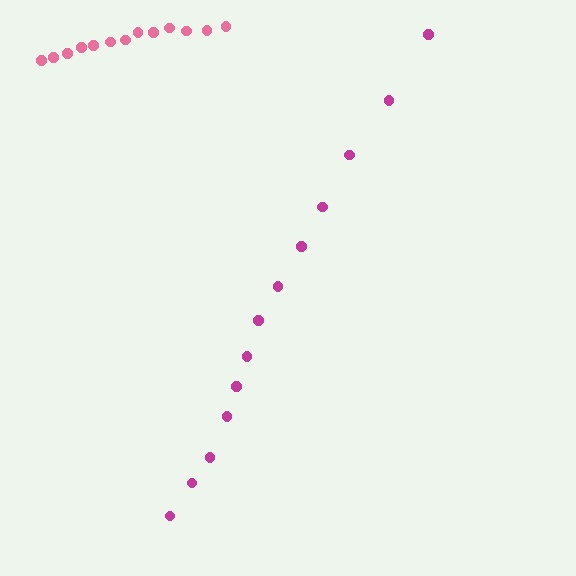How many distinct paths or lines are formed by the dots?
There are 2 distinct paths.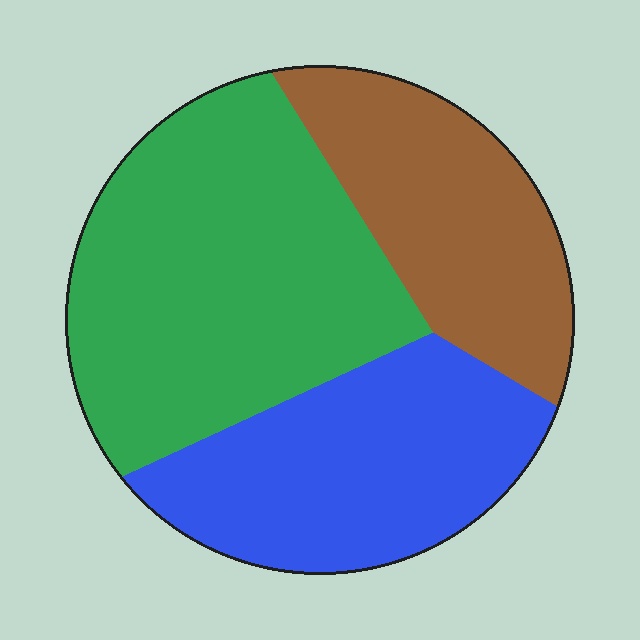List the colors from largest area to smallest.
From largest to smallest: green, blue, brown.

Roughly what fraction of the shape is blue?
Blue takes up about one third (1/3) of the shape.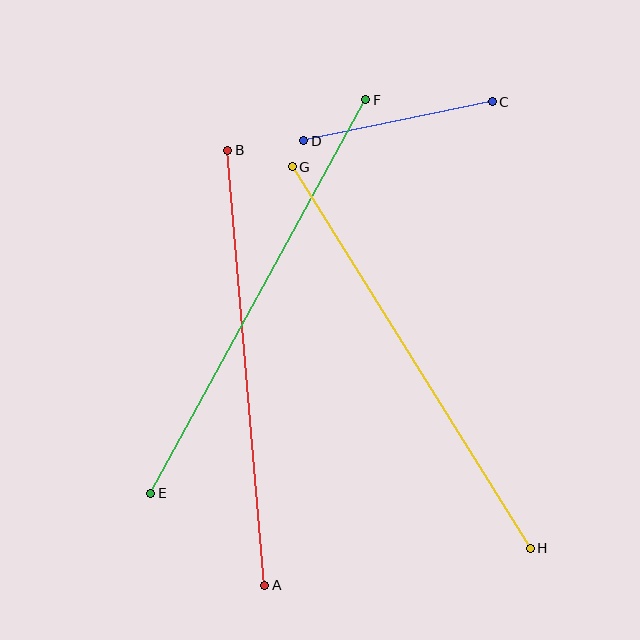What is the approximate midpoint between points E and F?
The midpoint is at approximately (258, 297) pixels.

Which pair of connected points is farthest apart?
Points G and H are farthest apart.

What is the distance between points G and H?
The distance is approximately 449 pixels.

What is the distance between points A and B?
The distance is approximately 437 pixels.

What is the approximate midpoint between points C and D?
The midpoint is at approximately (398, 121) pixels.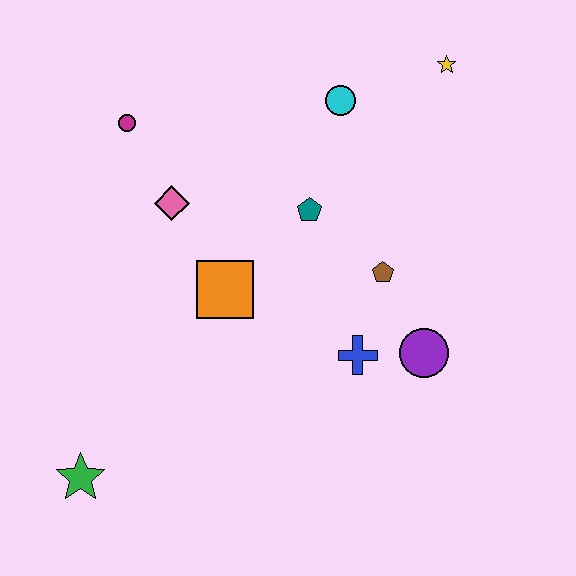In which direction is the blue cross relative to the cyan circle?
The blue cross is below the cyan circle.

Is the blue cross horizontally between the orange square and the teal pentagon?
No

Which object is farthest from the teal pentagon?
The green star is farthest from the teal pentagon.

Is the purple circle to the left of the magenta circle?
No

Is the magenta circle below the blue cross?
No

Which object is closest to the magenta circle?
The pink diamond is closest to the magenta circle.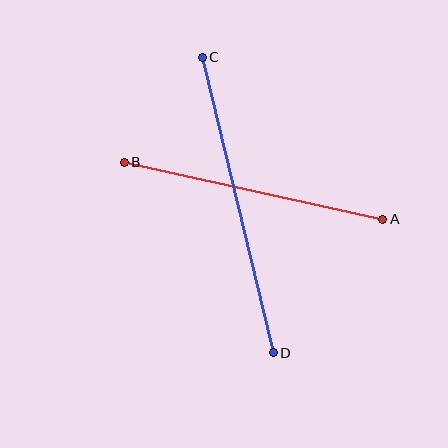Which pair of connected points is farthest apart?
Points C and D are farthest apart.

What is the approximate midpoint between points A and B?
The midpoint is at approximately (254, 191) pixels.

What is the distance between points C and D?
The distance is approximately 304 pixels.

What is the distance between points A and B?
The distance is approximately 265 pixels.